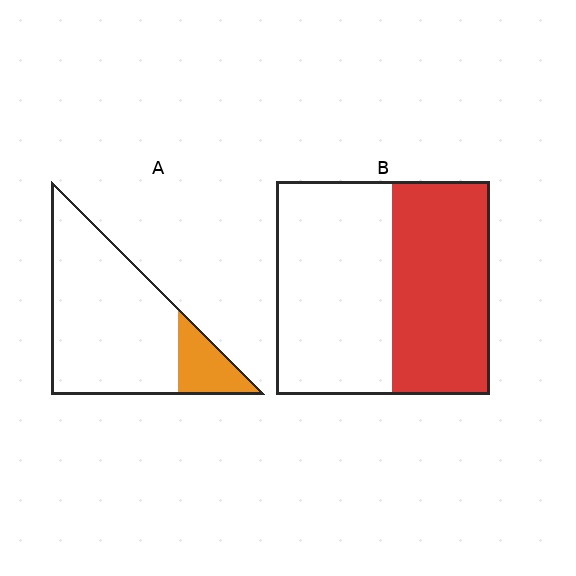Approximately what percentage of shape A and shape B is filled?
A is approximately 15% and B is approximately 45%.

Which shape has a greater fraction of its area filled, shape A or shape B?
Shape B.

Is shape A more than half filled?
No.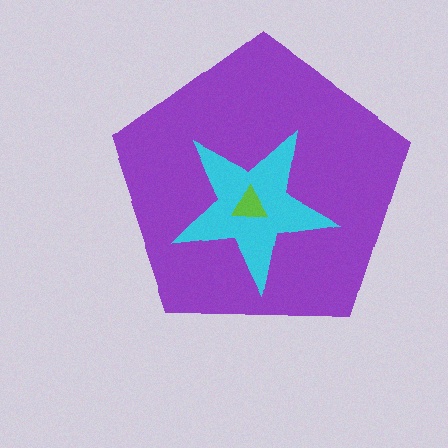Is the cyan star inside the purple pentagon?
Yes.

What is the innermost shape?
The lime triangle.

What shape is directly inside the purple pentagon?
The cyan star.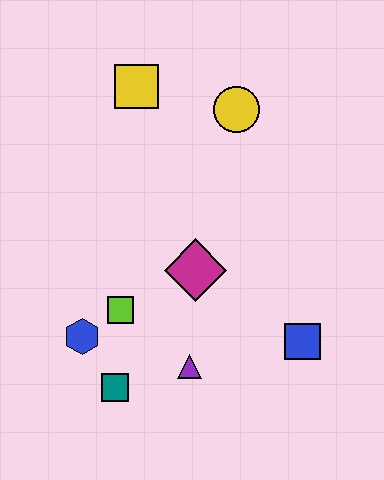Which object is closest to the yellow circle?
The yellow square is closest to the yellow circle.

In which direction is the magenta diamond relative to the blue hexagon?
The magenta diamond is to the right of the blue hexagon.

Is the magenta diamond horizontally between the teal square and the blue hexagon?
No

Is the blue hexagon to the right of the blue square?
No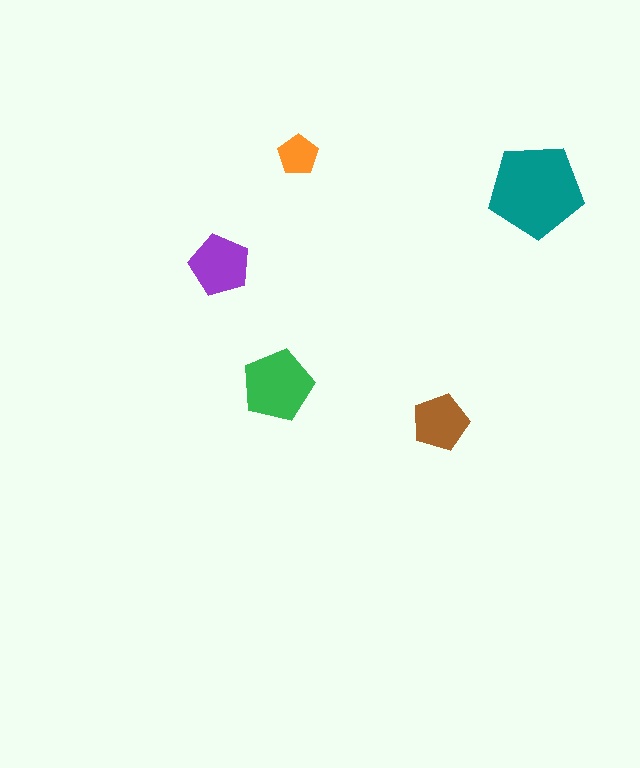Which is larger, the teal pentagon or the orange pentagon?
The teal one.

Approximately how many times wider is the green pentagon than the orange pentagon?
About 2 times wider.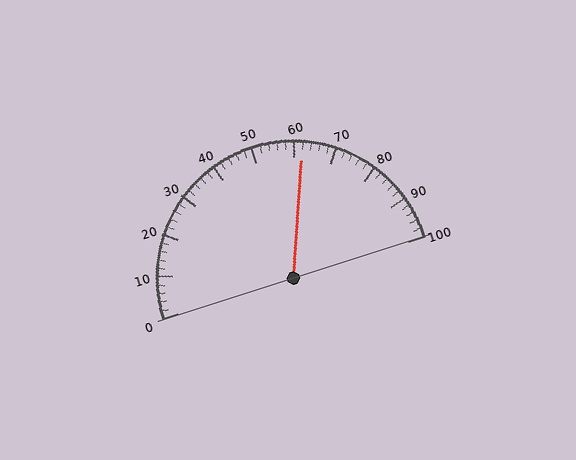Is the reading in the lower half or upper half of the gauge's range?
The reading is in the upper half of the range (0 to 100).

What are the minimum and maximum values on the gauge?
The gauge ranges from 0 to 100.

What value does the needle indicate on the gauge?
The needle indicates approximately 62.